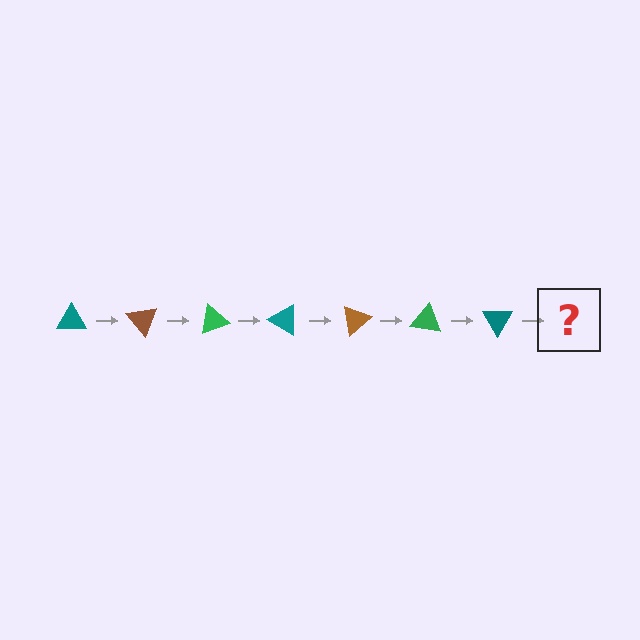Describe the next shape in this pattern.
It should be a brown triangle, rotated 350 degrees from the start.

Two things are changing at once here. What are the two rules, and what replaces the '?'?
The two rules are that it rotates 50 degrees each step and the color cycles through teal, brown, and green. The '?' should be a brown triangle, rotated 350 degrees from the start.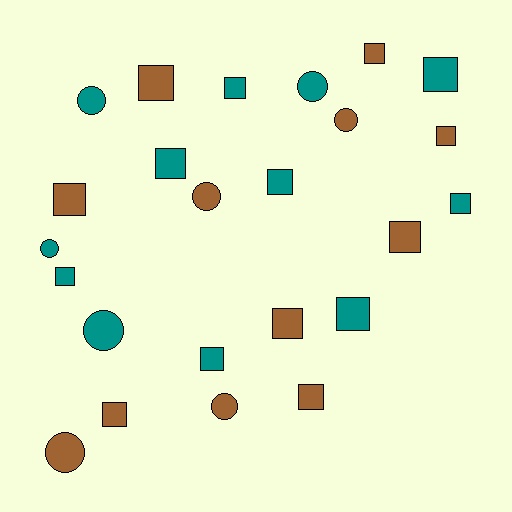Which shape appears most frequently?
Square, with 16 objects.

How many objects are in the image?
There are 24 objects.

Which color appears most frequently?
Brown, with 12 objects.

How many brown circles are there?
There are 4 brown circles.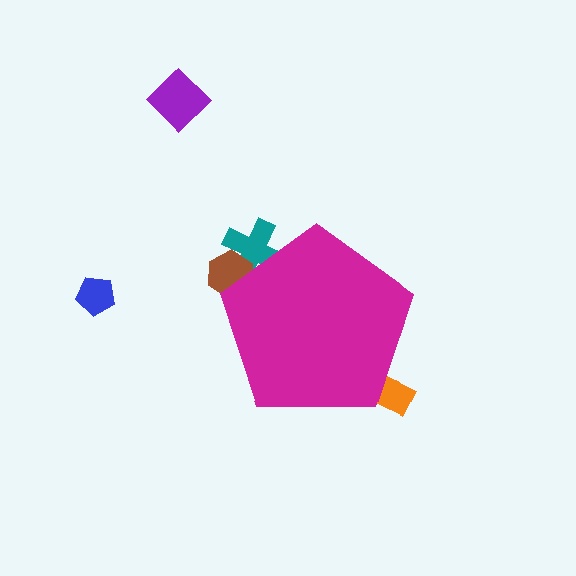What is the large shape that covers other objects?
A magenta pentagon.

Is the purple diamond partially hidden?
No, the purple diamond is fully visible.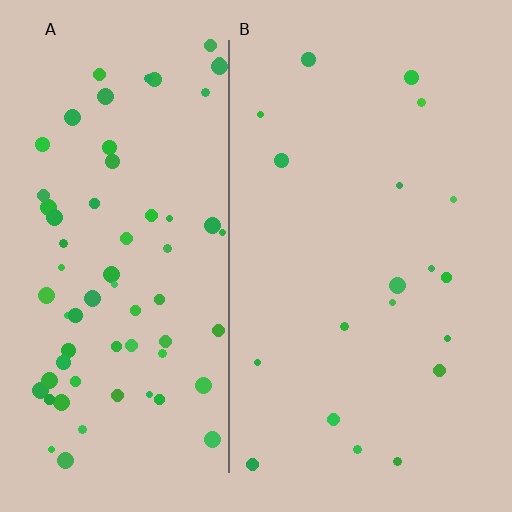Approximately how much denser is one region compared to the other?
Approximately 3.6× — region A over region B.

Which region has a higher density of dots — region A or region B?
A (the left).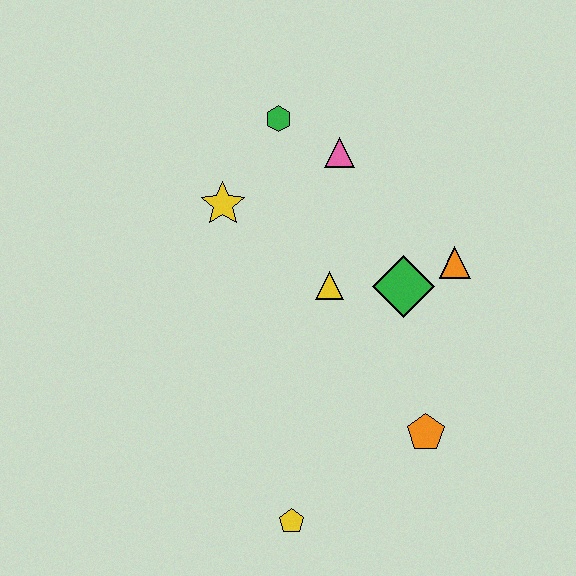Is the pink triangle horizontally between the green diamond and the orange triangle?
No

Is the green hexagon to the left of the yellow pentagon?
Yes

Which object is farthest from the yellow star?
The yellow pentagon is farthest from the yellow star.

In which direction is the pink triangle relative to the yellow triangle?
The pink triangle is above the yellow triangle.